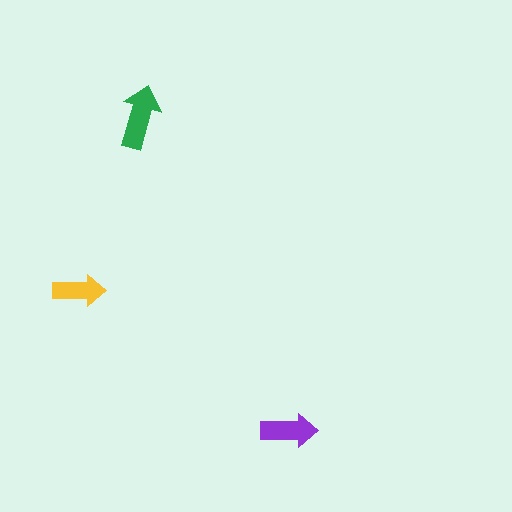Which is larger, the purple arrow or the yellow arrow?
The purple one.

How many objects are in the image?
There are 3 objects in the image.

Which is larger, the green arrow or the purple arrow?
The green one.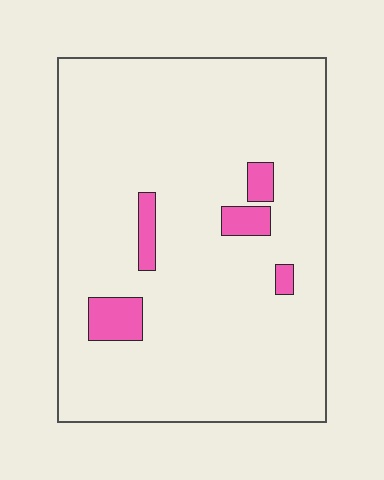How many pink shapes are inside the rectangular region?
5.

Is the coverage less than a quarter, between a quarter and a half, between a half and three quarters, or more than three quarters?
Less than a quarter.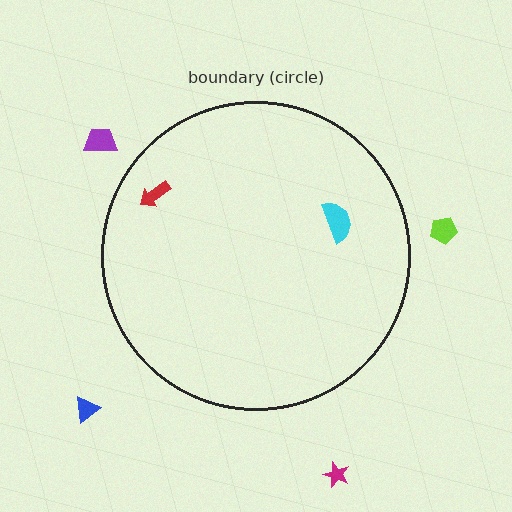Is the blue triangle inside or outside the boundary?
Outside.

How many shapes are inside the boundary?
2 inside, 4 outside.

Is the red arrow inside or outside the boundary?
Inside.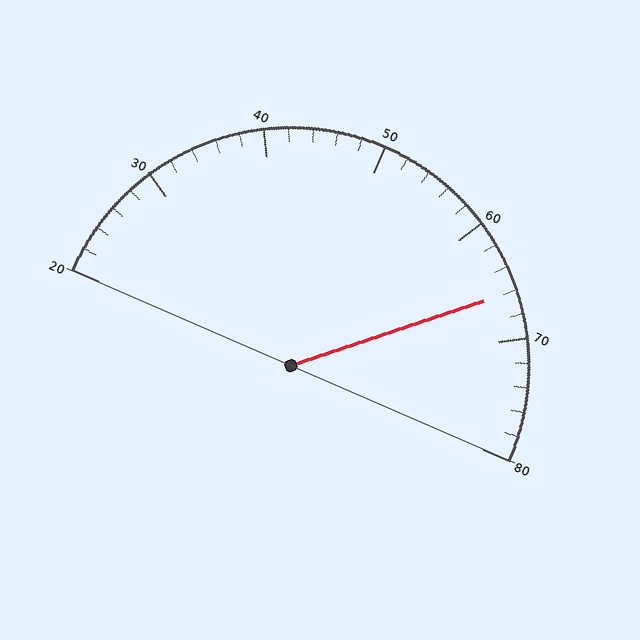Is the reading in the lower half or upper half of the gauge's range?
The reading is in the upper half of the range (20 to 80).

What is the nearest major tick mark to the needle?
The nearest major tick mark is 70.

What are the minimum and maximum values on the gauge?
The gauge ranges from 20 to 80.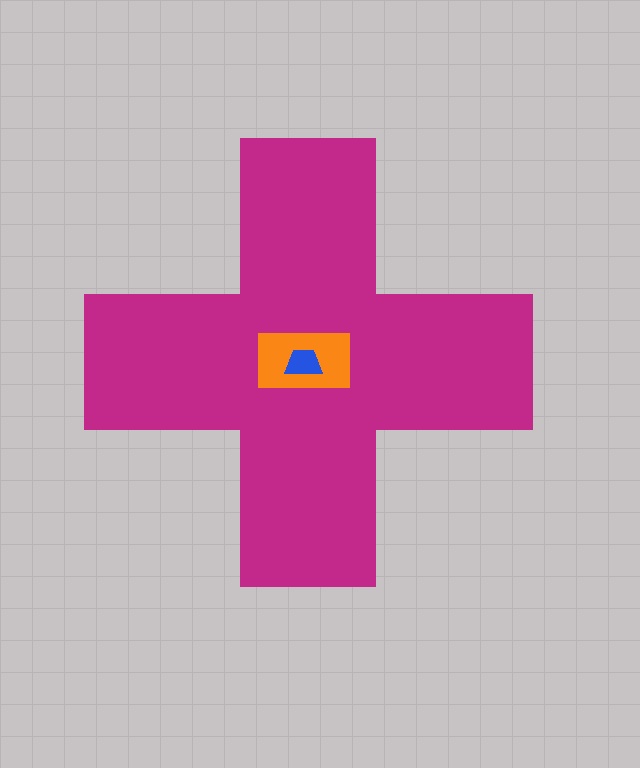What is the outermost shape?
The magenta cross.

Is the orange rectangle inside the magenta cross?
Yes.